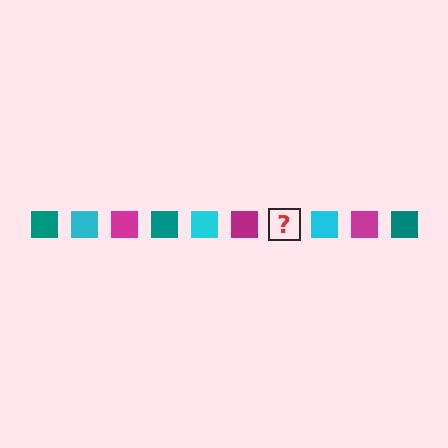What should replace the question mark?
The question mark should be replaced with a teal square.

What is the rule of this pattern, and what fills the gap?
The rule is that the pattern cycles through teal, cyan, magenta squares. The gap should be filled with a teal square.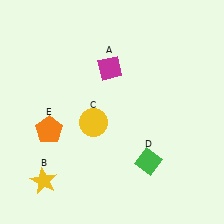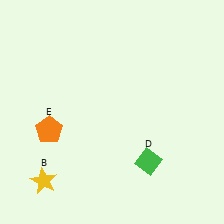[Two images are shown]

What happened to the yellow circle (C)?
The yellow circle (C) was removed in Image 2. It was in the bottom-left area of Image 1.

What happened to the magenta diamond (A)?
The magenta diamond (A) was removed in Image 2. It was in the top-left area of Image 1.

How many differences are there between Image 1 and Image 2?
There are 2 differences between the two images.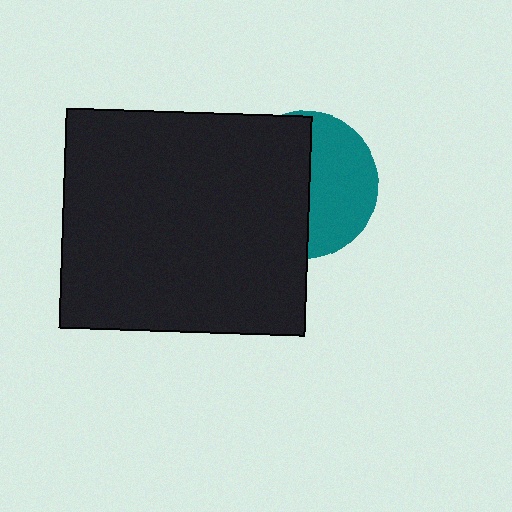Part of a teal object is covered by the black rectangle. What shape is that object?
It is a circle.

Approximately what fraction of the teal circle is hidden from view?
Roughly 54% of the teal circle is hidden behind the black rectangle.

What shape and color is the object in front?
The object in front is a black rectangle.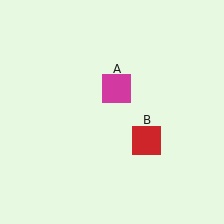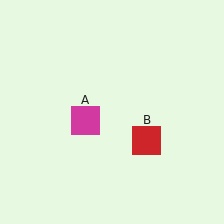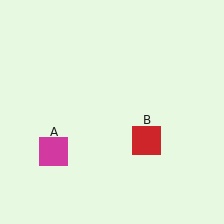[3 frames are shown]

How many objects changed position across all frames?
1 object changed position: magenta square (object A).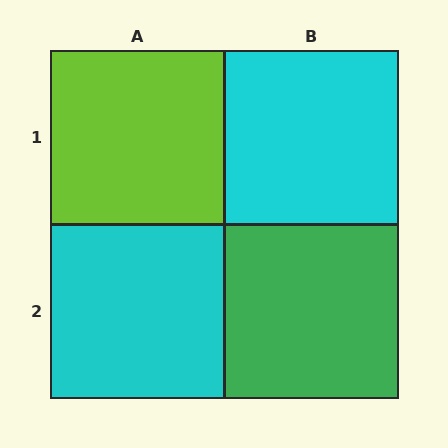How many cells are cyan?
2 cells are cyan.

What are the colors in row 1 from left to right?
Lime, cyan.